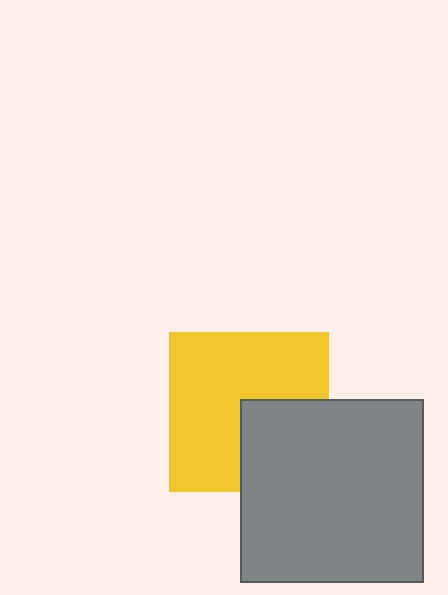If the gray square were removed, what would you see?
You would see the complete yellow square.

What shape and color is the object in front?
The object in front is a gray square.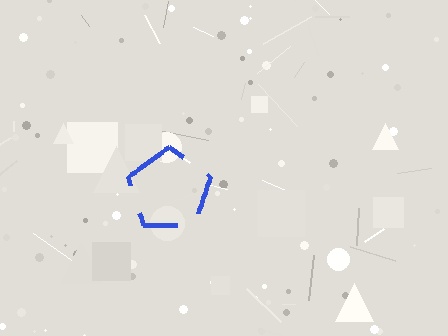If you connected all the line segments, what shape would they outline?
They would outline a pentagon.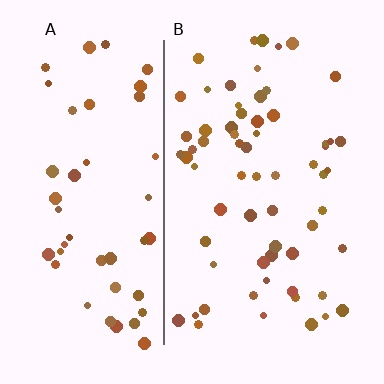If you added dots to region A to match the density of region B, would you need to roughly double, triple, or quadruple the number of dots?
Approximately double.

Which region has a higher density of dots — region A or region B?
B (the right).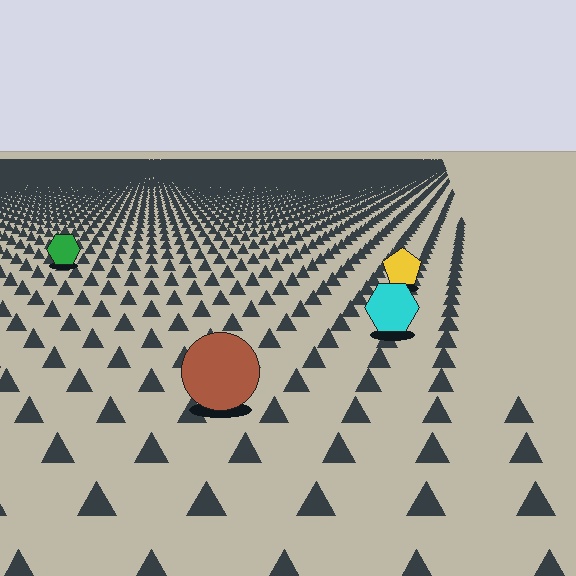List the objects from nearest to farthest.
From nearest to farthest: the brown circle, the cyan hexagon, the yellow pentagon, the green hexagon.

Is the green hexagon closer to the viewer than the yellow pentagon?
No. The yellow pentagon is closer — you can tell from the texture gradient: the ground texture is coarser near it.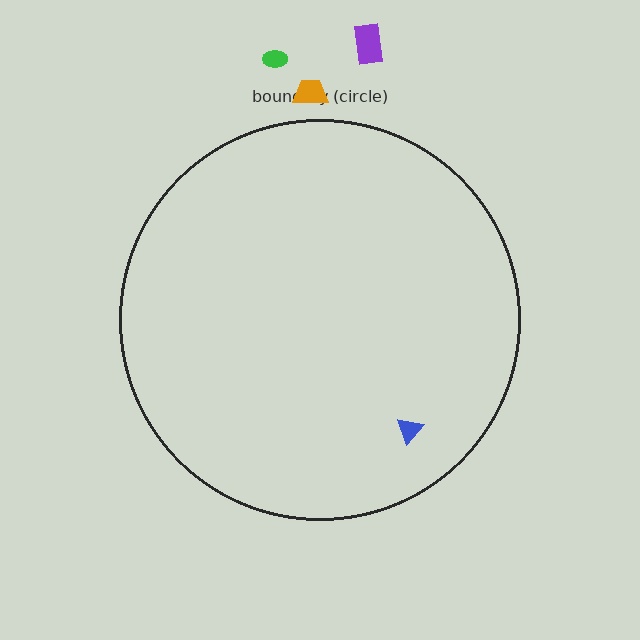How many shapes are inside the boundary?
1 inside, 3 outside.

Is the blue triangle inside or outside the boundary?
Inside.